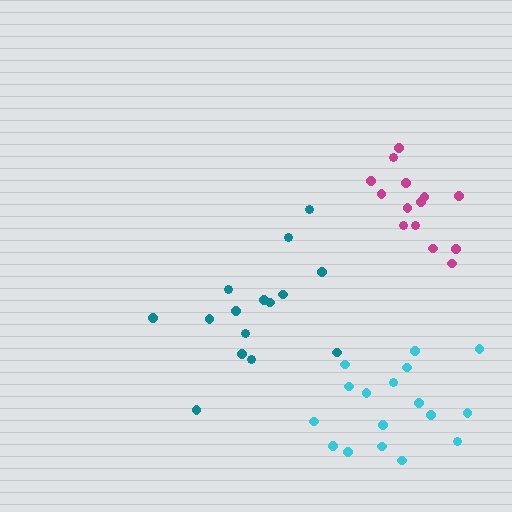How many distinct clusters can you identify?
There are 3 distinct clusters.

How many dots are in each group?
Group 1: 15 dots, Group 2: 17 dots, Group 3: 14 dots (46 total).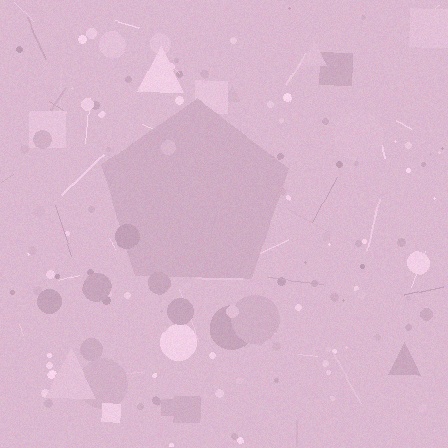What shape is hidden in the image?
A pentagon is hidden in the image.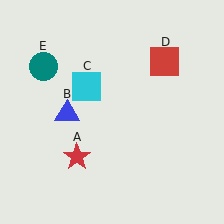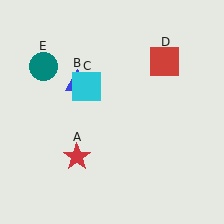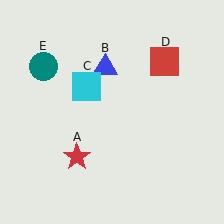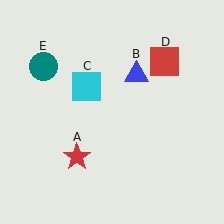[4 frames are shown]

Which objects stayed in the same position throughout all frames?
Red star (object A) and cyan square (object C) and red square (object D) and teal circle (object E) remained stationary.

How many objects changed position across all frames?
1 object changed position: blue triangle (object B).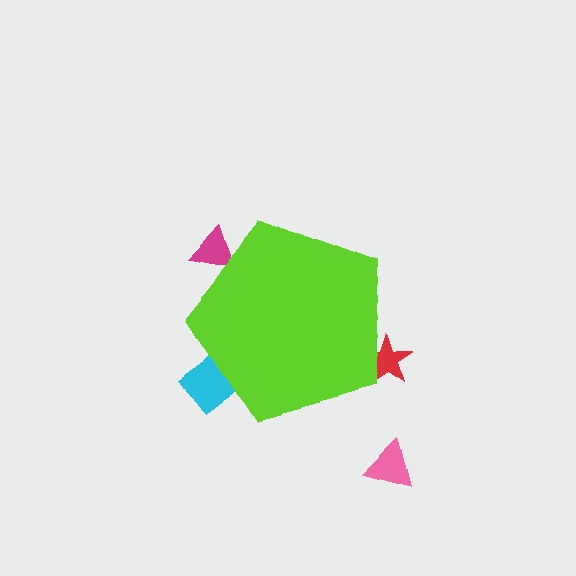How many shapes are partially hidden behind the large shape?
3 shapes are partially hidden.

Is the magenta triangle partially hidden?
Yes, the magenta triangle is partially hidden behind the lime pentagon.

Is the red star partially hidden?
Yes, the red star is partially hidden behind the lime pentagon.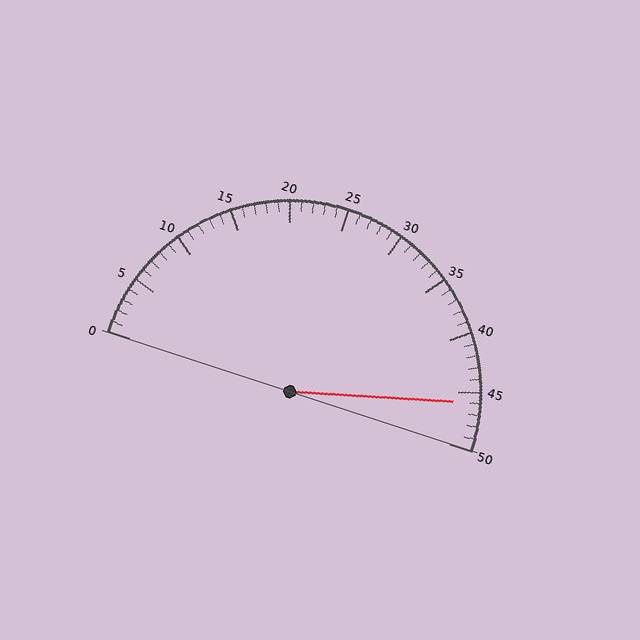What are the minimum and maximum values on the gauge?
The gauge ranges from 0 to 50.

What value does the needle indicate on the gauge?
The needle indicates approximately 46.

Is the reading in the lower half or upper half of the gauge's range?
The reading is in the upper half of the range (0 to 50).